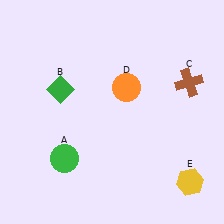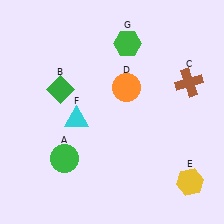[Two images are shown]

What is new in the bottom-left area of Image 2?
A cyan triangle (F) was added in the bottom-left area of Image 2.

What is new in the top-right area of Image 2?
A green hexagon (G) was added in the top-right area of Image 2.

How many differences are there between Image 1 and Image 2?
There are 2 differences between the two images.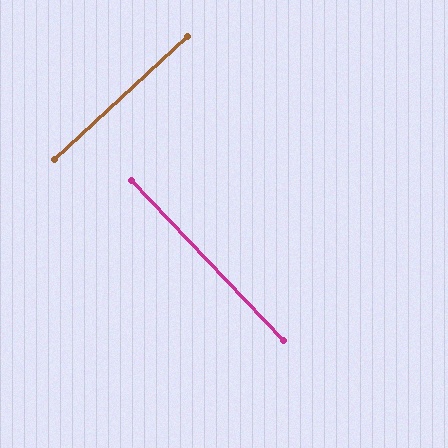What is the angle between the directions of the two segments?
Approximately 89 degrees.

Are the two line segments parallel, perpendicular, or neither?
Perpendicular — they meet at approximately 89°.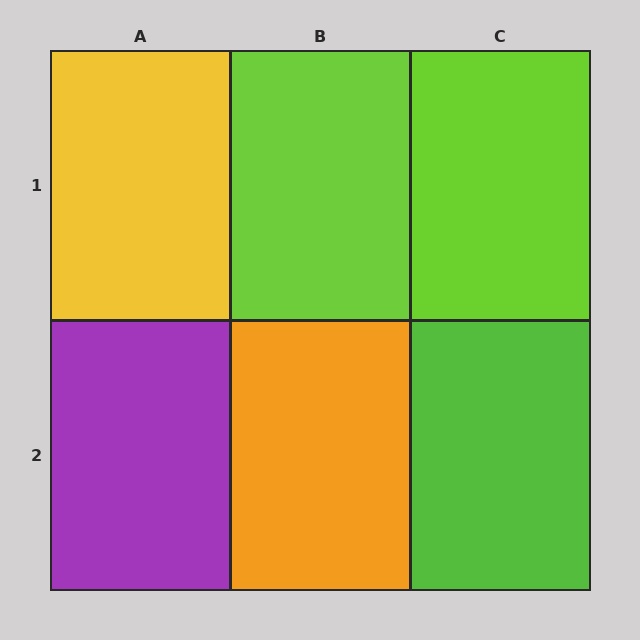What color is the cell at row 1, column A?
Yellow.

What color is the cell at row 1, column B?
Lime.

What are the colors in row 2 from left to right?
Purple, orange, lime.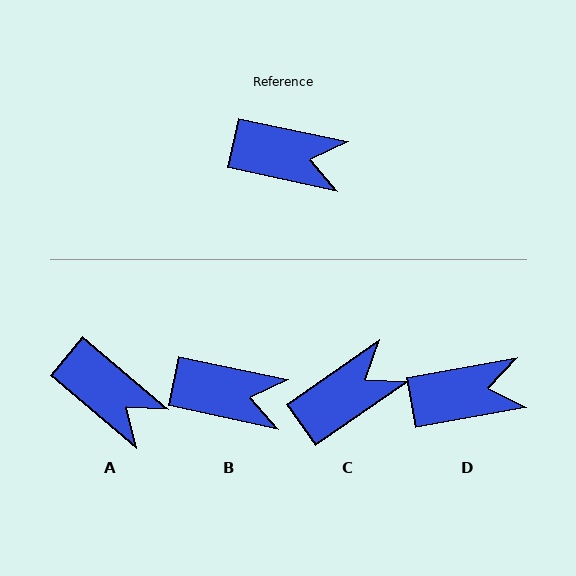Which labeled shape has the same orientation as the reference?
B.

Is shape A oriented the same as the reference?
No, it is off by about 28 degrees.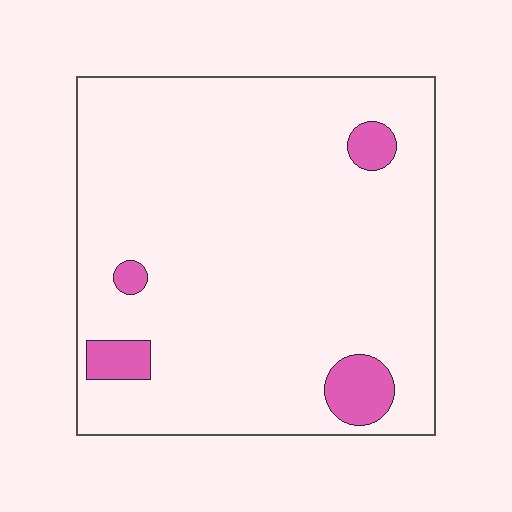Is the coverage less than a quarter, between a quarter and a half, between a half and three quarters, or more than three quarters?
Less than a quarter.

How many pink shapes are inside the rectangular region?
4.